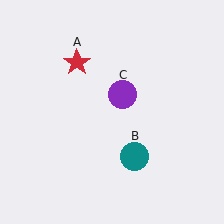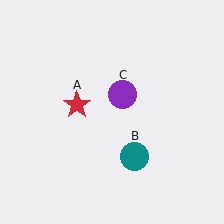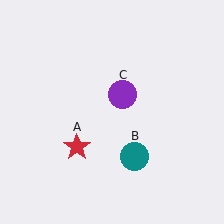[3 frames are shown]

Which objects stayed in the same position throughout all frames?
Teal circle (object B) and purple circle (object C) remained stationary.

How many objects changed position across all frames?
1 object changed position: red star (object A).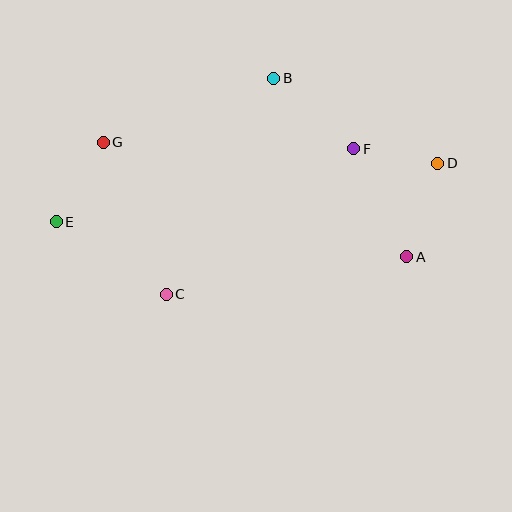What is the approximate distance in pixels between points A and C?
The distance between A and C is approximately 244 pixels.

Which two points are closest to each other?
Points D and F are closest to each other.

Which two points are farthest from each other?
Points D and E are farthest from each other.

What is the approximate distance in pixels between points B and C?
The distance between B and C is approximately 241 pixels.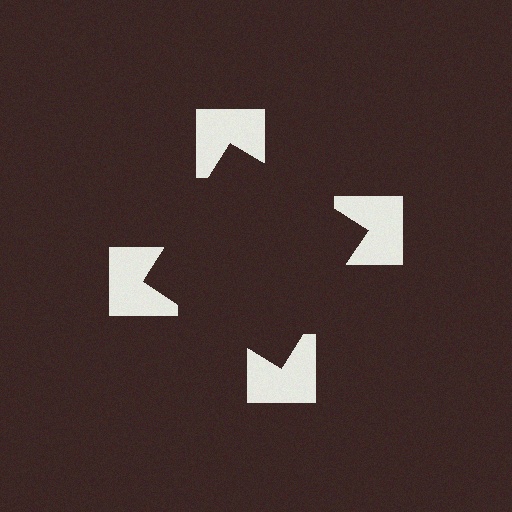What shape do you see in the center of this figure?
An illusory square — its edges are inferred from the aligned wedge cuts in the notched squares, not physically drawn.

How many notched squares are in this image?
There are 4 — one at each vertex of the illusory square.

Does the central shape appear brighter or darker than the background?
It typically appears slightly darker than the background, even though no actual brightness change is drawn.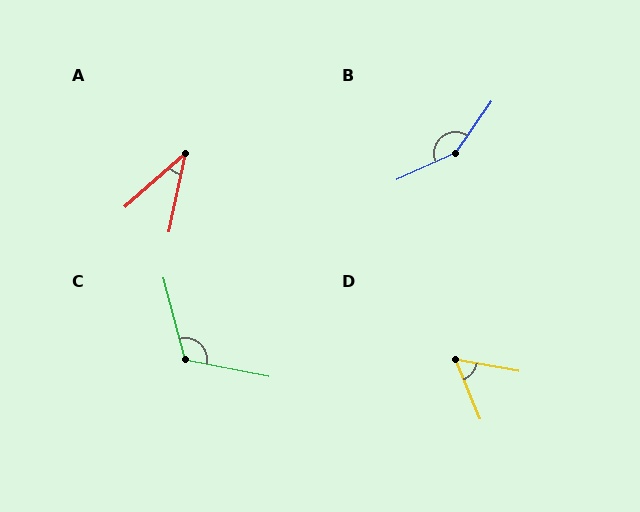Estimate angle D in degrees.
Approximately 58 degrees.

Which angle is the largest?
B, at approximately 149 degrees.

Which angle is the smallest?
A, at approximately 36 degrees.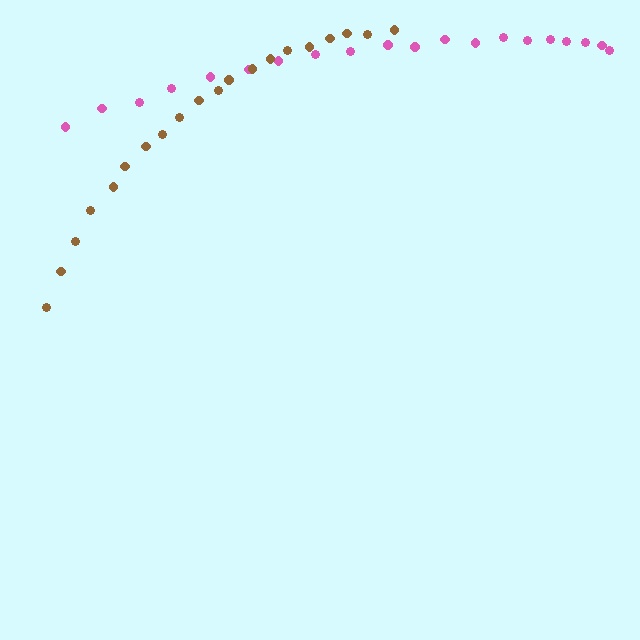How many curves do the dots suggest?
There are 2 distinct paths.